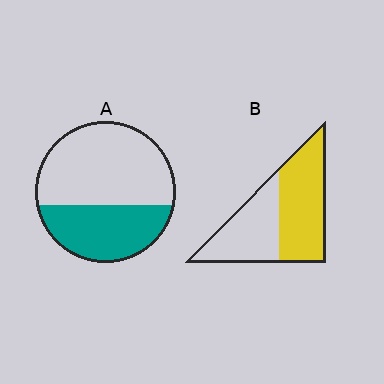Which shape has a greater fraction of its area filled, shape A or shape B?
Shape B.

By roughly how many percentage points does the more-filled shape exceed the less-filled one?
By roughly 15 percentage points (B over A).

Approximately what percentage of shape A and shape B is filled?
A is approximately 40% and B is approximately 55%.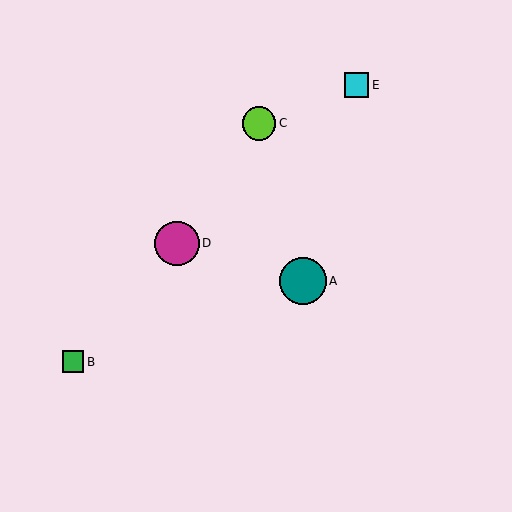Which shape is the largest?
The teal circle (labeled A) is the largest.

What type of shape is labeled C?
Shape C is a lime circle.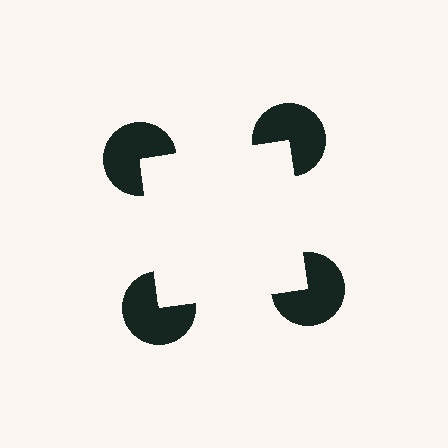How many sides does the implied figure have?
4 sides.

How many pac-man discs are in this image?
There are 4 — one at each vertex of the illusory square.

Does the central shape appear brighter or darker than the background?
It typically appears slightly brighter than the background, even though no actual brightness change is drawn.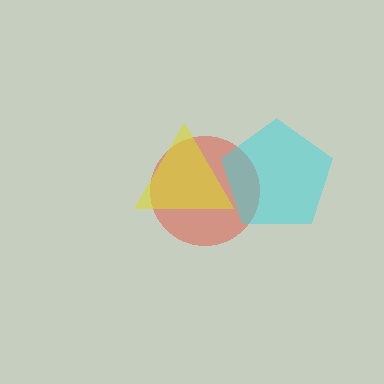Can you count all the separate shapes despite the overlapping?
Yes, there are 3 separate shapes.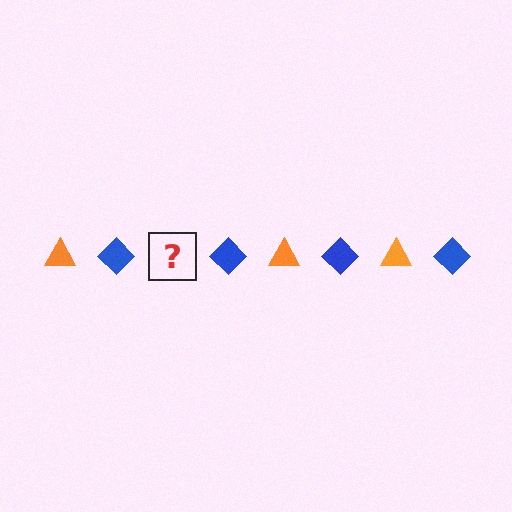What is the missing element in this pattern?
The missing element is an orange triangle.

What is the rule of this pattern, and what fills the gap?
The rule is that the pattern alternates between orange triangle and blue diamond. The gap should be filled with an orange triangle.